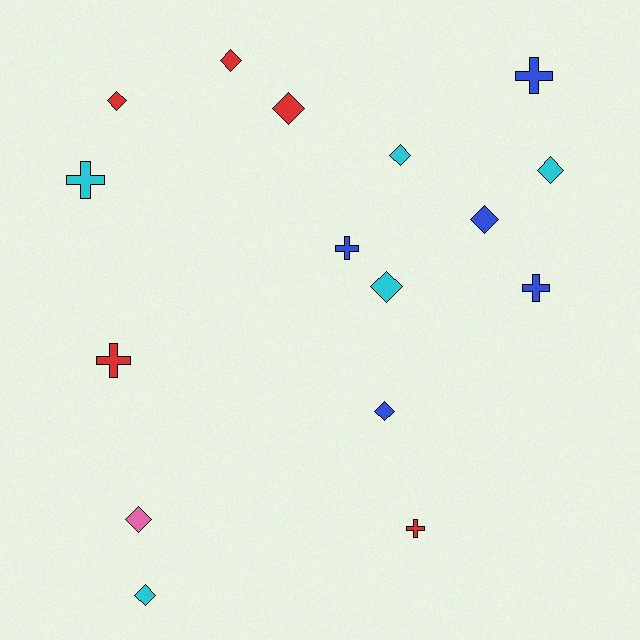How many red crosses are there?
There are 2 red crosses.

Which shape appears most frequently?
Diamond, with 10 objects.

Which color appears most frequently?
Red, with 5 objects.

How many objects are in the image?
There are 16 objects.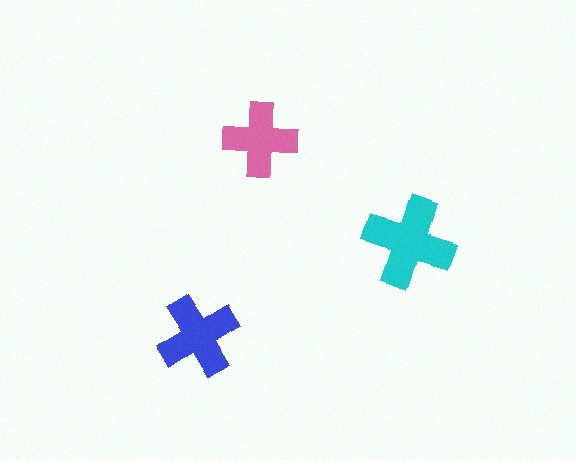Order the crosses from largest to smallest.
the cyan one, the blue one, the pink one.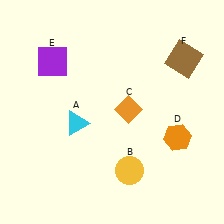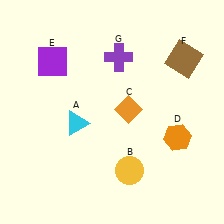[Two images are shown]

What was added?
A purple cross (G) was added in Image 2.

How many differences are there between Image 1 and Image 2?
There is 1 difference between the two images.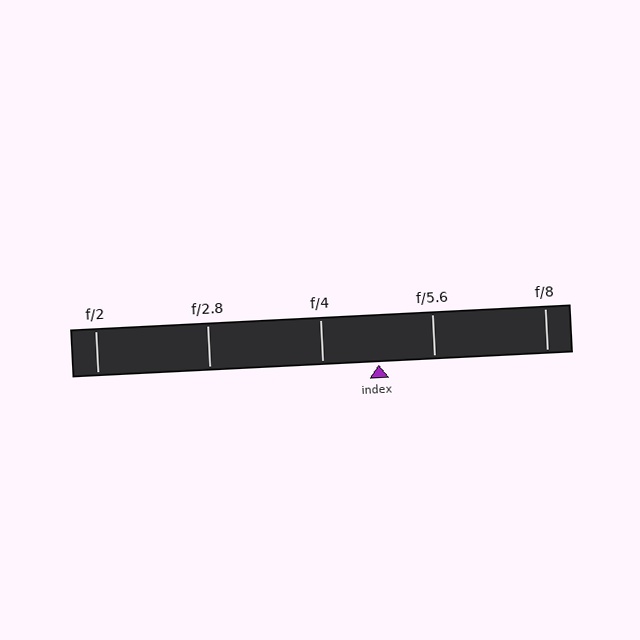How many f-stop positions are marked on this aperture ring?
There are 5 f-stop positions marked.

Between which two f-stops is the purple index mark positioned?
The index mark is between f/4 and f/5.6.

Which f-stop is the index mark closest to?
The index mark is closest to f/4.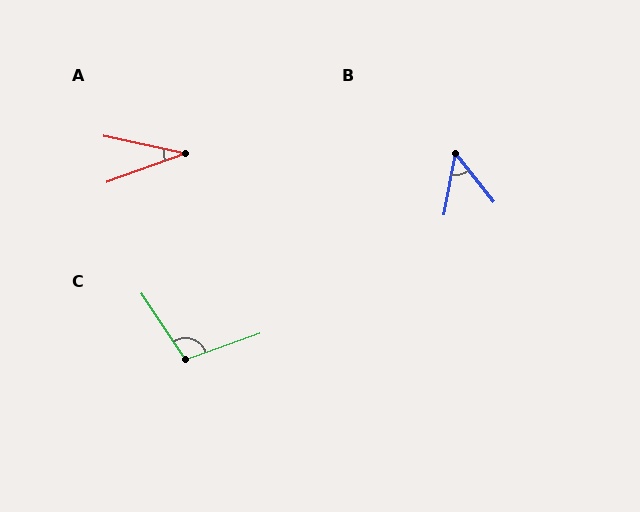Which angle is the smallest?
A, at approximately 32 degrees.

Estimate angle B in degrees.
Approximately 49 degrees.